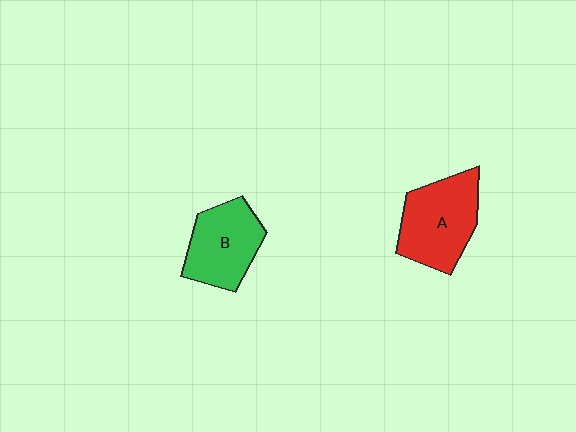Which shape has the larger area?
Shape A (red).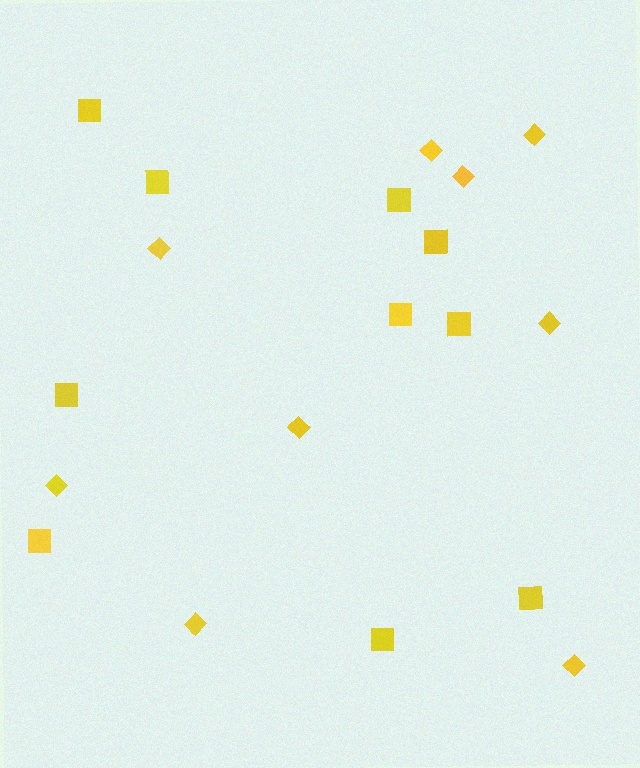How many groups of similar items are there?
There are 2 groups: one group of squares (10) and one group of diamonds (9).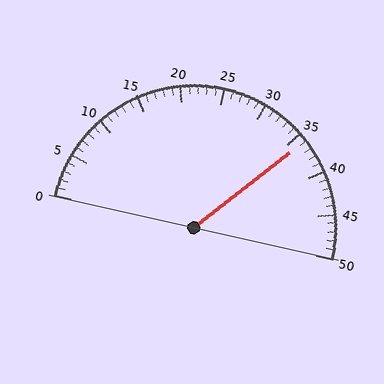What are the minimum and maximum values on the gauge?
The gauge ranges from 0 to 50.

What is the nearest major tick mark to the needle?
The nearest major tick mark is 35.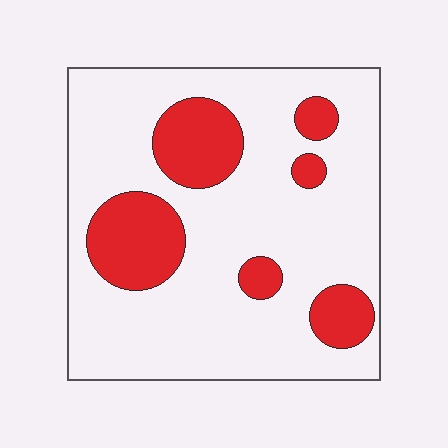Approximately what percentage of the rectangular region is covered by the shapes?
Approximately 20%.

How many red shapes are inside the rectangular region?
6.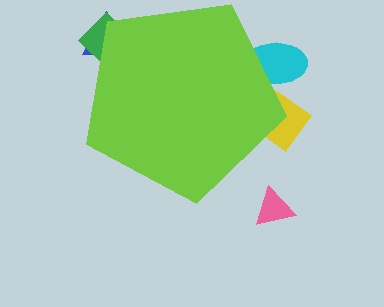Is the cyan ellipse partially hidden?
Yes, the cyan ellipse is partially hidden behind the lime pentagon.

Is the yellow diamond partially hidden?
Yes, the yellow diamond is partially hidden behind the lime pentagon.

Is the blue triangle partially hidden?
Yes, the blue triangle is partially hidden behind the lime pentagon.